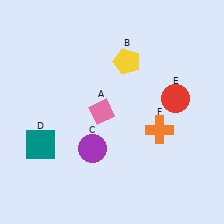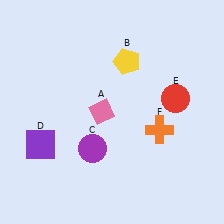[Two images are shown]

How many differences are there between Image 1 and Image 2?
There is 1 difference between the two images.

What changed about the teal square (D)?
In Image 1, D is teal. In Image 2, it changed to purple.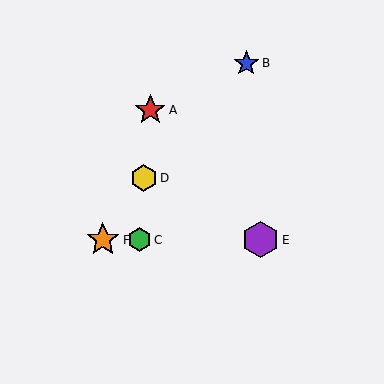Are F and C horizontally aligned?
Yes, both are at y≈240.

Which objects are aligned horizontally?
Objects C, E, F are aligned horizontally.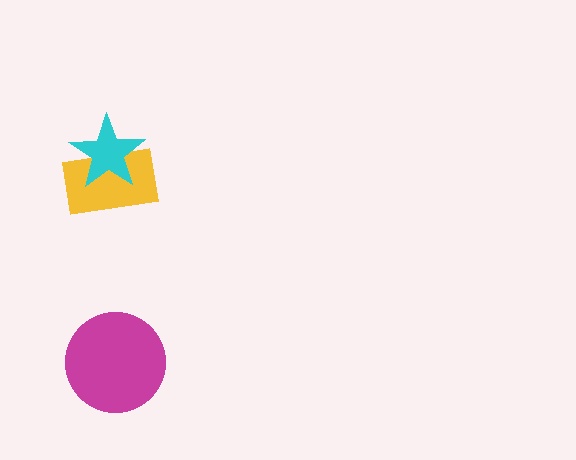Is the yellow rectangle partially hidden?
Yes, it is partially covered by another shape.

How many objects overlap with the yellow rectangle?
1 object overlaps with the yellow rectangle.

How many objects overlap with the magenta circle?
0 objects overlap with the magenta circle.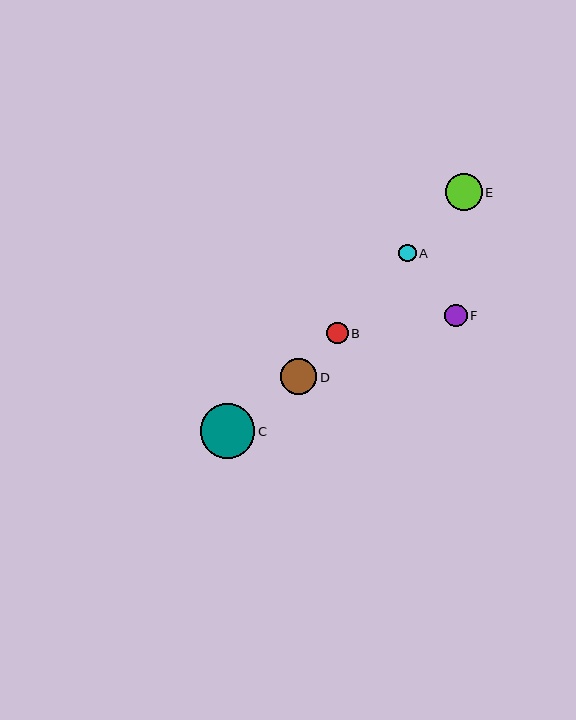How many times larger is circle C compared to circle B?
Circle C is approximately 2.5 times the size of circle B.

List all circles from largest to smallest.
From largest to smallest: C, E, D, F, B, A.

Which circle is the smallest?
Circle A is the smallest with a size of approximately 17 pixels.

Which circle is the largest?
Circle C is the largest with a size of approximately 54 pixels.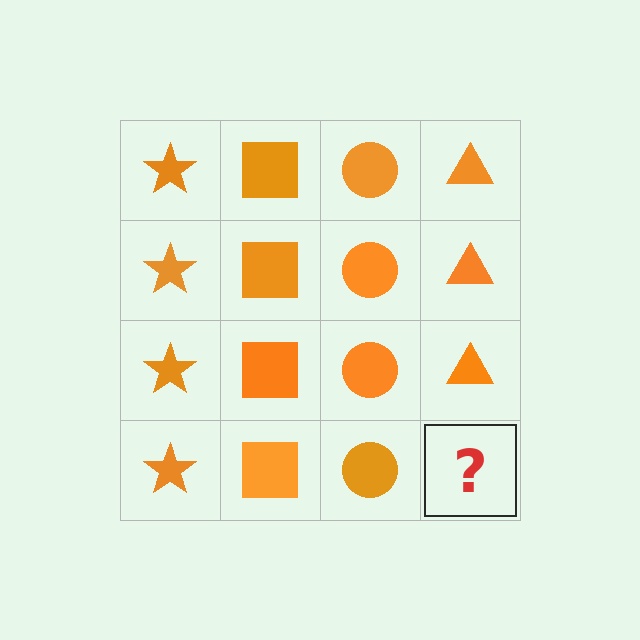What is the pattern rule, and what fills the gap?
The rule is that each column has a consistent shape. The gap should be filled with an orange triangle.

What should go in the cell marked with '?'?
The missing cell should contain an orange triangle.